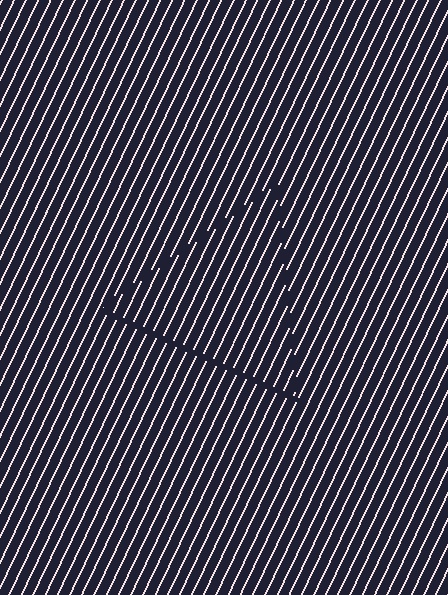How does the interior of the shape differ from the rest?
The interior of the shape contains the same grating, shifted by half a period — the contour is defined by the phase discontinuity where line-ends from the inner and outer gratings abut.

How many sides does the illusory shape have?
3 sides — the line-ends trace a triangle.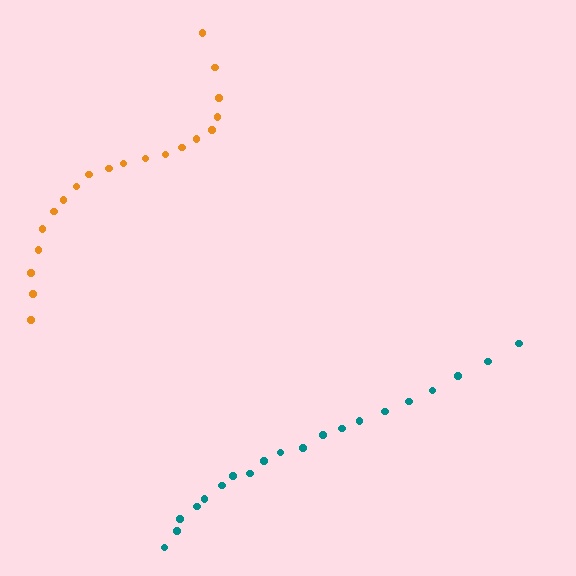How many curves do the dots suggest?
There are 2 distinct paths.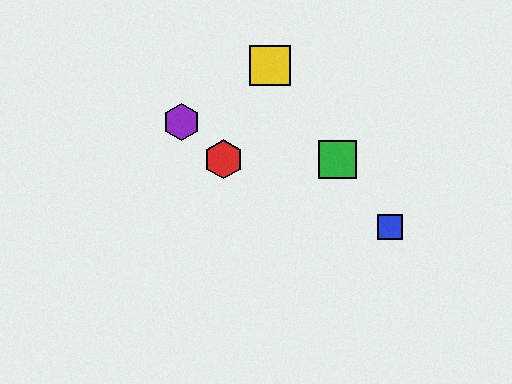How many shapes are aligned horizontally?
2 shapes (the red hexagon, the green square) are aligned horizontally.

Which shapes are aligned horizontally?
The red hexagon, the green square are aligned horizontally.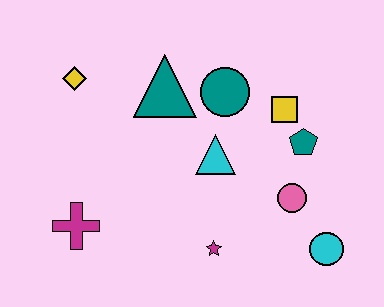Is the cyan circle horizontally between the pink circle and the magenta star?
No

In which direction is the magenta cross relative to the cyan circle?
The magenta cross is to the left of the cyan circle.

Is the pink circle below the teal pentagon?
Yes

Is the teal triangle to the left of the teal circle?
Yes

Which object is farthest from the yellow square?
The magenta cross is farthest from the yellow square.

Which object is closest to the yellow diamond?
The teal triangle is closest to the yellow diamond.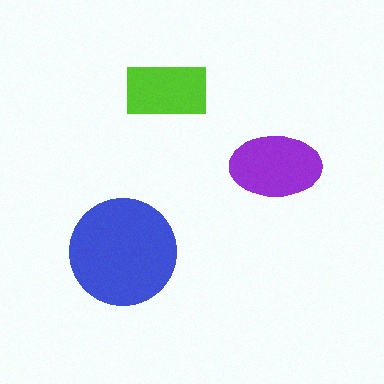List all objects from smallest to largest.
The lime rectangle, the purple ellipse, the blue circle.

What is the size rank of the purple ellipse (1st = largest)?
2nd.